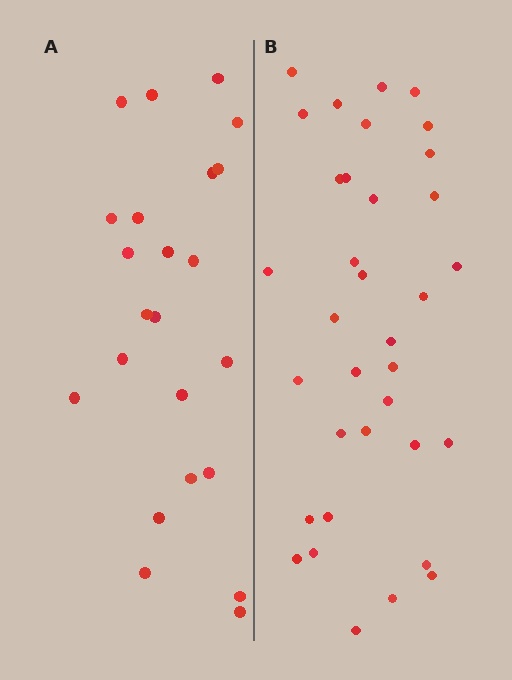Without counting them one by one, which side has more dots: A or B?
Region B (the right region) has more dots.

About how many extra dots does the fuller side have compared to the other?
Region B has roughly 12 or so more dots than region A.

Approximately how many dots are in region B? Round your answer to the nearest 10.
About 40 dots. (The exact count is 35, which rounds to 40.)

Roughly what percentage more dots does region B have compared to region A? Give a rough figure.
About 50% more.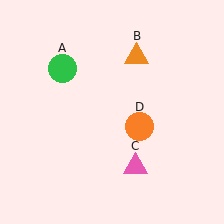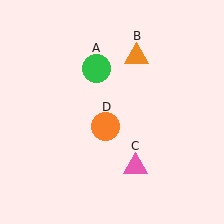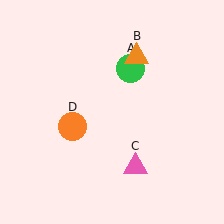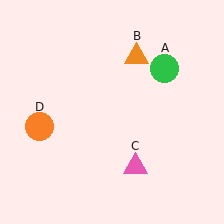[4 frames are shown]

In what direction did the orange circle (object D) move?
The orange circle (object D) moved left.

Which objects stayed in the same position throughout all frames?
Orange triangle (object B) and pink triangle (object C) remained stationary.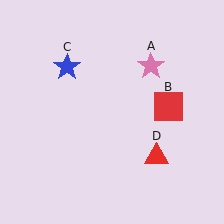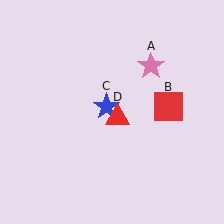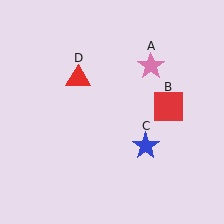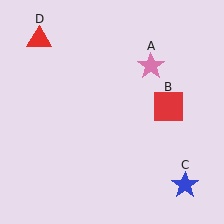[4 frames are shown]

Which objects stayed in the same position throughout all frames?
Pink star (object A) and red square (object B) remained stationary.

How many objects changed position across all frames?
2 objects changed position: blue star (object C), red triangle (object D).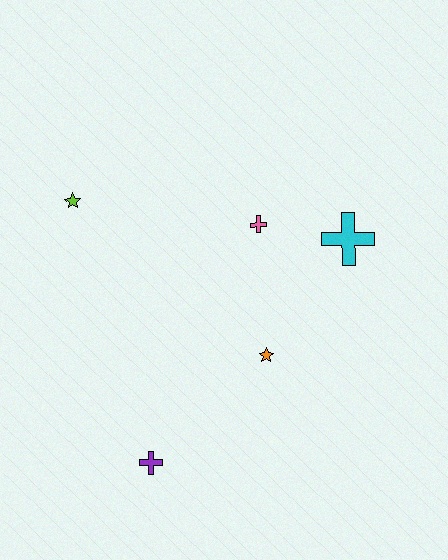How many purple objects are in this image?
There is 1 purple object.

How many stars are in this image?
There are 2 stars.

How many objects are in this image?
There are 5 objects.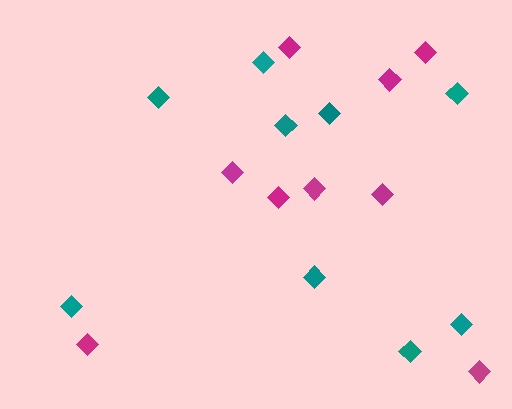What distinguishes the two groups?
There are 2 groups: one group of magenta diamonds (9) and one group of teal diamonds (9).